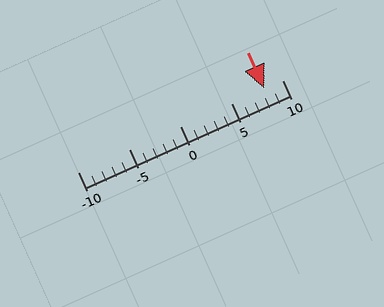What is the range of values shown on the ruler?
The ruler shows values from -10 to 10.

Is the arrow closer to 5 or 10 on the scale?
The arrow is closer to 10.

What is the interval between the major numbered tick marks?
The major tick marks are spaced 5 units apart.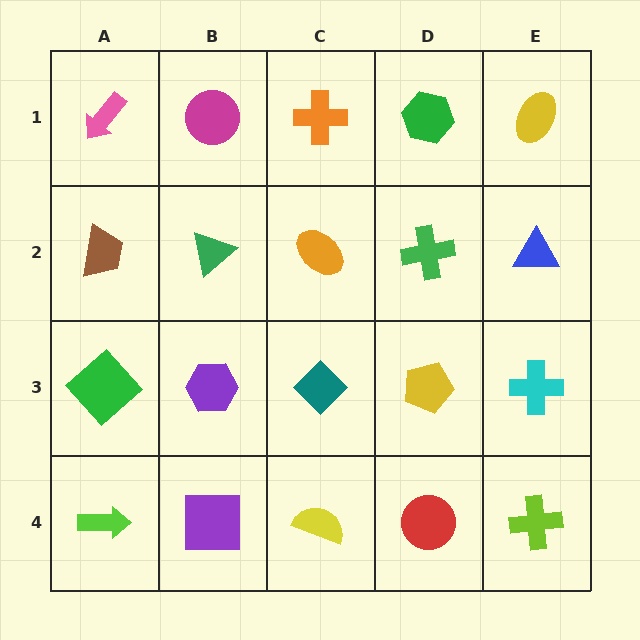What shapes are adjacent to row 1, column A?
A brown trapezoid (row 2, column A), a magenta circle (row 1, column B).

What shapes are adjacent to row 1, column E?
A blue triangle (row 2, column E), a green hexagon (row 1, column D).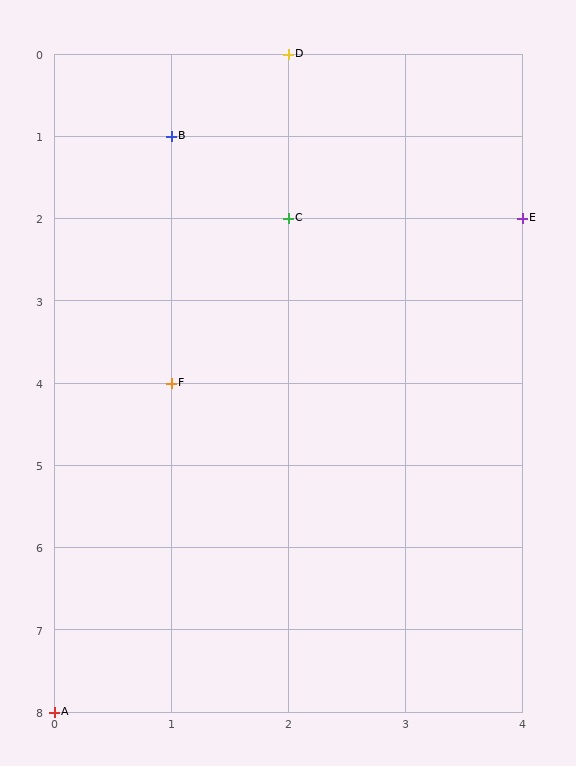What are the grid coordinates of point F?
Point F is at grid coordinates (1, 4).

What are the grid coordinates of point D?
Point D is at grid coordinates (2, 0).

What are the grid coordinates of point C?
Point C is at grid coordinates (2, 2).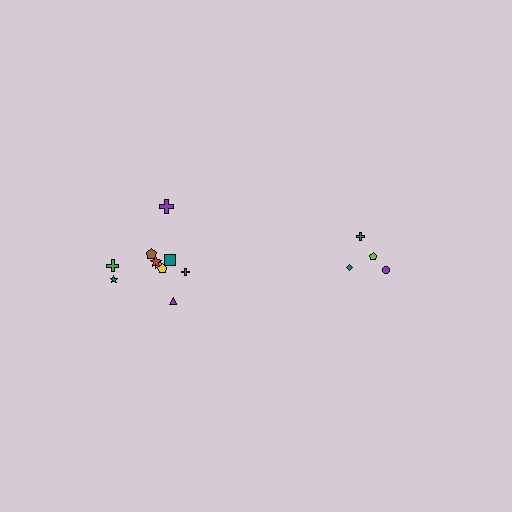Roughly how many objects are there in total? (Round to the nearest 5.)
Roughly 15 objects in total.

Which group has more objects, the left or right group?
The left group.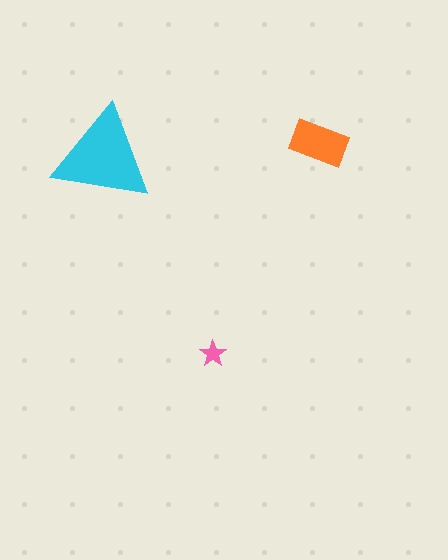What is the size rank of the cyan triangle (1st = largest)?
1st.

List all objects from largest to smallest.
The cyan triangle, the orange rectangle, the pink star.